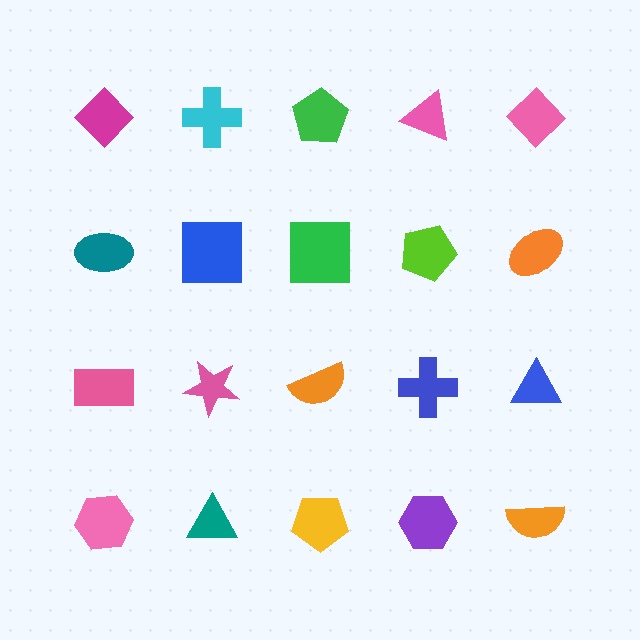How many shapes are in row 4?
5 shapes.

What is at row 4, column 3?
A yellow pentagon.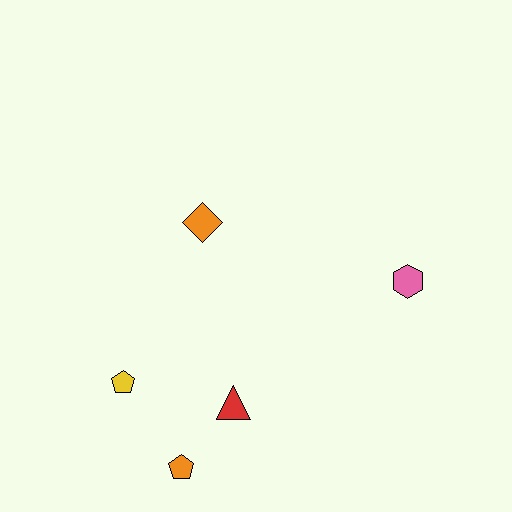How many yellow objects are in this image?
There is 1 yellow object.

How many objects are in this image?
There are 5 objects.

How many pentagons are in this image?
There are 2 pentagons.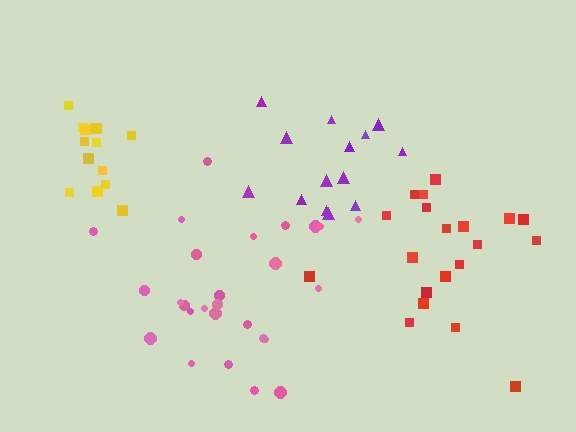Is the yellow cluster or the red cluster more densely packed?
Yellow.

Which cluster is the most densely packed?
Yellow.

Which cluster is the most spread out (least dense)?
Red.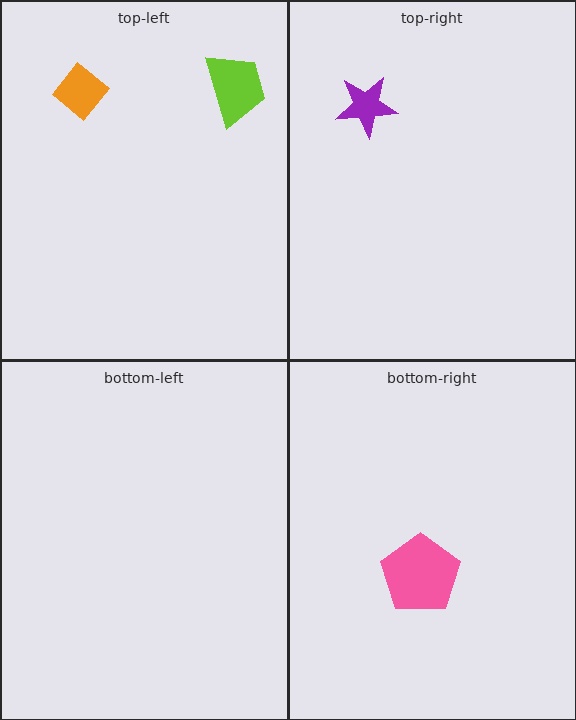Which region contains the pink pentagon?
The bottom-right region.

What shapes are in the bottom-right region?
The pink pentagon.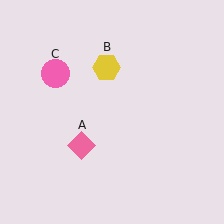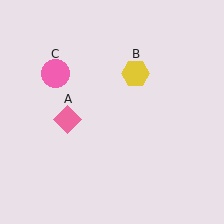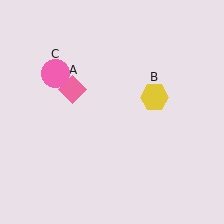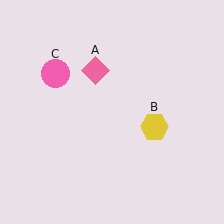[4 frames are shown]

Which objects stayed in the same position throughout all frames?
Pink circle (object C) remained stationary.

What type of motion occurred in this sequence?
The pink diamond (object A), yellow hexagon (object B) rotated clockwise around the center of the scene.